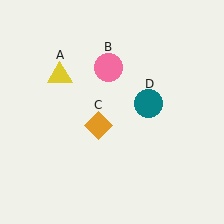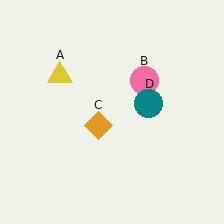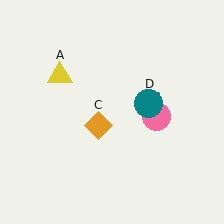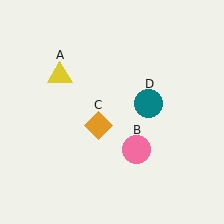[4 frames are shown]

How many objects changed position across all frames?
1 object changed position: pink circle (object B).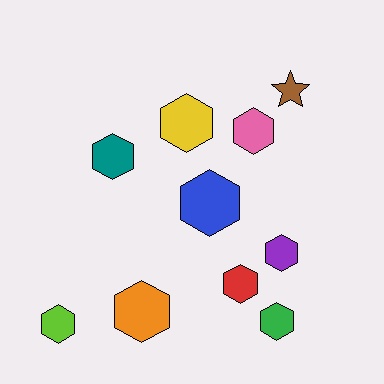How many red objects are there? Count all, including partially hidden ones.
There is 1 red object.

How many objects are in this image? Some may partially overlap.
There are 10 objects.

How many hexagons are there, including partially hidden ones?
There are 9 hexagons.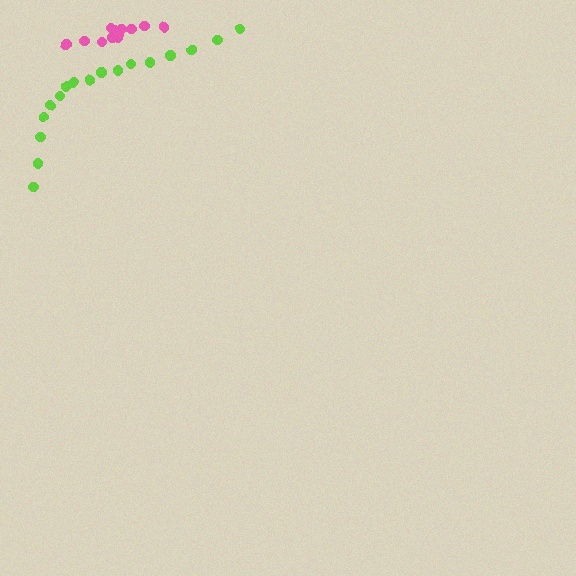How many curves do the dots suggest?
There are 2 distinct paths.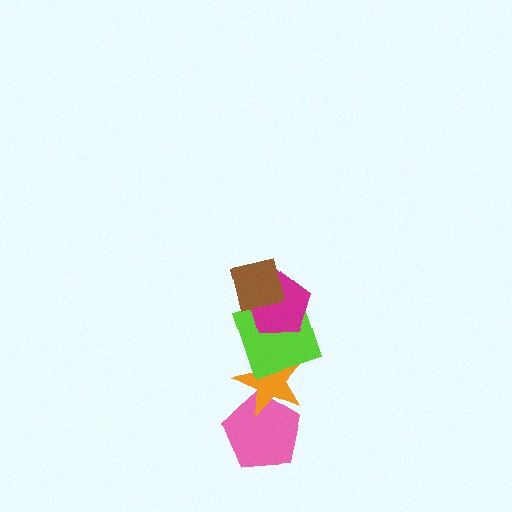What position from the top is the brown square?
The brown square is 1st from the top.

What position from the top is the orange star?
The orange star is 4th from the top.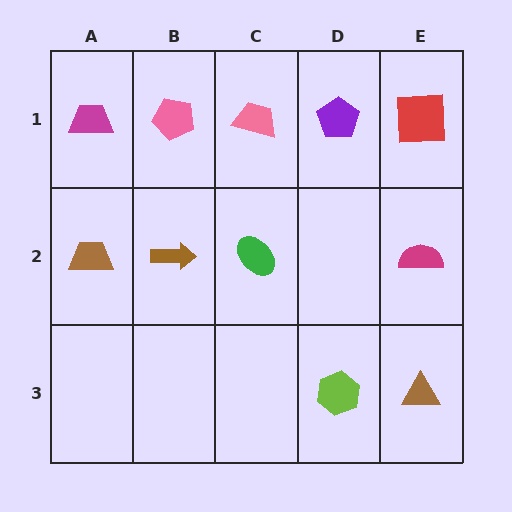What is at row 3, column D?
A lime hexagon.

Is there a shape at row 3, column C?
No, that cell is empty.